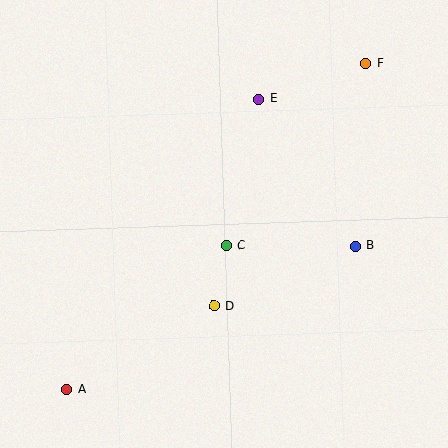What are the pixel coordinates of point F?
Point F is at (365, 64).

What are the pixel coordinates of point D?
Point D is at (214, 306).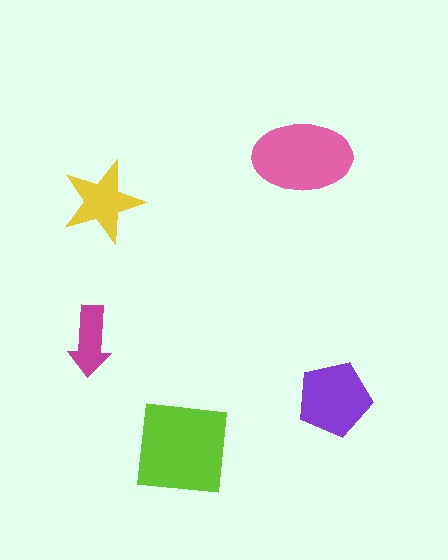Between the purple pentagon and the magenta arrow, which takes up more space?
The purple pentagon.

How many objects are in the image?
There are 5 objects in the image.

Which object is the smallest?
The magenta arrow.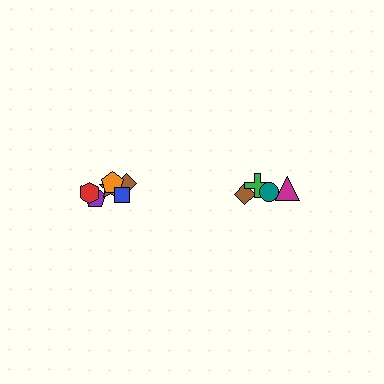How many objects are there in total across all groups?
There are 10 objects.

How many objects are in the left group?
There are 6 objects.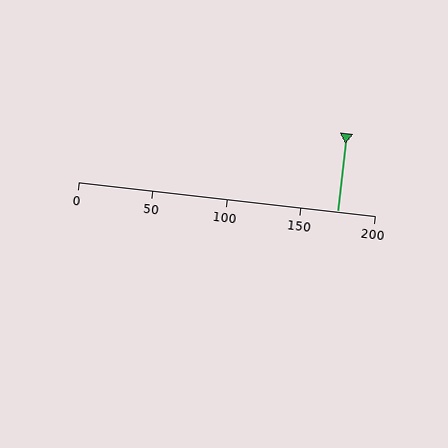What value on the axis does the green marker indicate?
The marker indicates approximately 175.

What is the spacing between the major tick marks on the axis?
The major ticks are spaced 50 apart.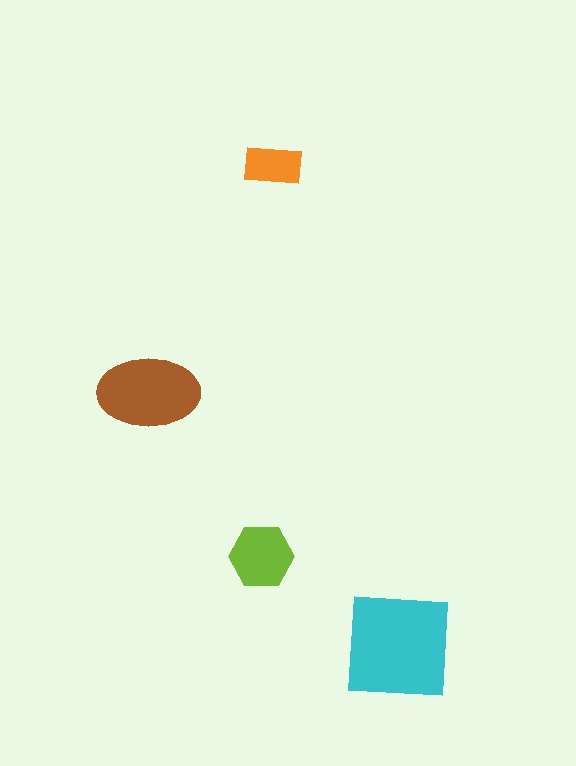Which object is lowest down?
The cyan square is bottommost.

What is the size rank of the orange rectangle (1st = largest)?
4th.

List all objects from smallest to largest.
The orange rectangle, the lime hexagon, the brown ellipse, the cyan square.